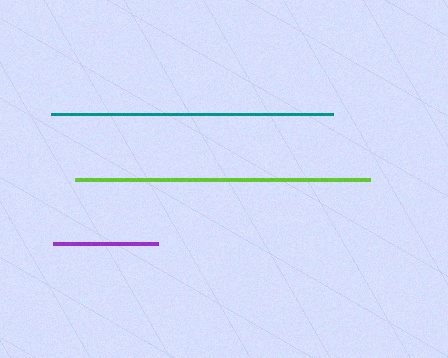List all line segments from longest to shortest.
From longest to shortest: lime, teal, purple.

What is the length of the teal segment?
The teal segment is approximately 282 pixels long.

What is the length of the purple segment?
The purple segment is approximately 105 pixels long.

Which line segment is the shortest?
The purple line is the shortest at approximately 105 pixels.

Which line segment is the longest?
The lime line is the longest at approximately 295 pixels.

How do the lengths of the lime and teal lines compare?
The lime and teal lines are approximately the same length.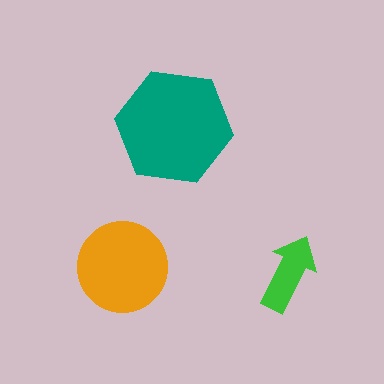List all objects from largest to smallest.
The teal hexagon, the orange circle, the green arrow.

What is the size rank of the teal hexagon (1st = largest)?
1st.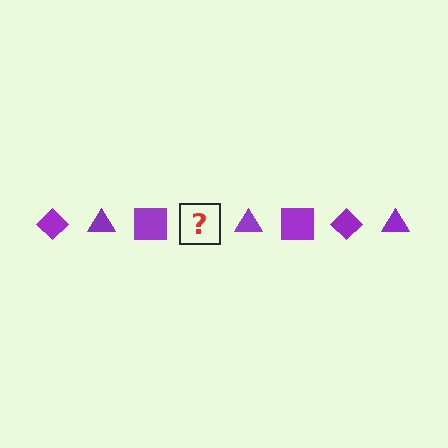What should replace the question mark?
The question mark should be replaced with a purple diamond.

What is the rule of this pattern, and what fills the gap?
The rule is that the pattern cycles through diamond, triangle, square shapes in purple. The gap should be filled with a purple diamond.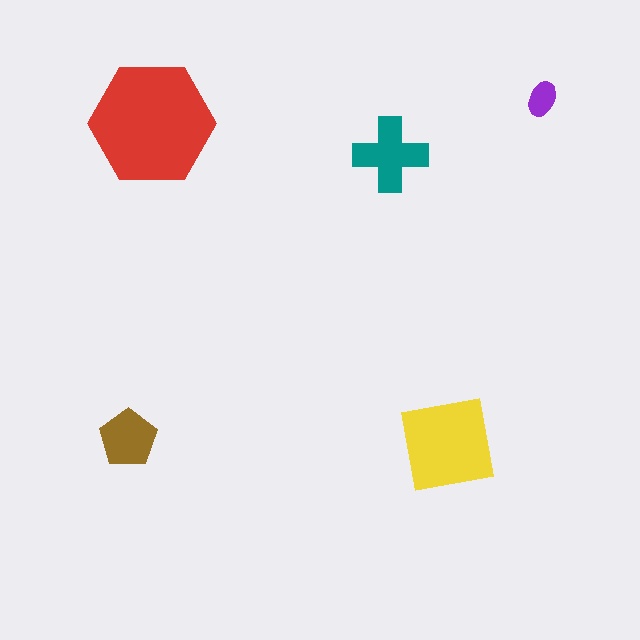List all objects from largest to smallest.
The red hexagon, the yellow square, the teal cross, the brown pentagon, the purple ellipse.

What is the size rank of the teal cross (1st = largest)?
3rd.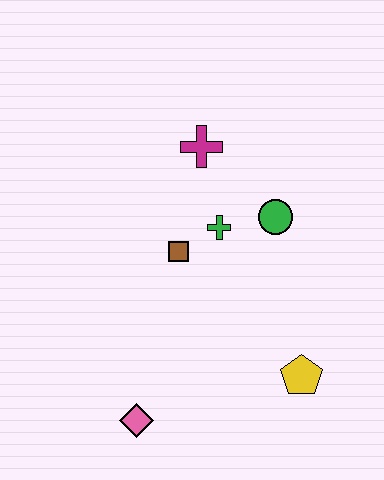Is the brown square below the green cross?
Yes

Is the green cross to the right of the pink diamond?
Yes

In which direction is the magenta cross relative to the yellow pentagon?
The magenta cross is above the yellow pentagon.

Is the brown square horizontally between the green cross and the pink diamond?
Yes